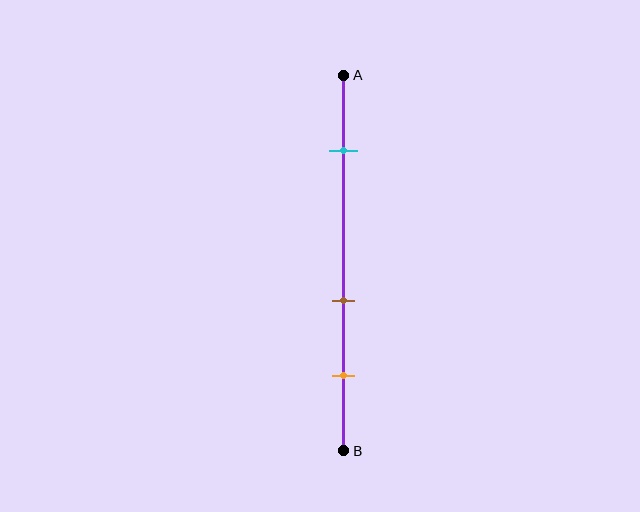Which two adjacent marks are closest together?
The brown and orange marks are the closest adjacent pair.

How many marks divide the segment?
There are 3 marks dividing the segment.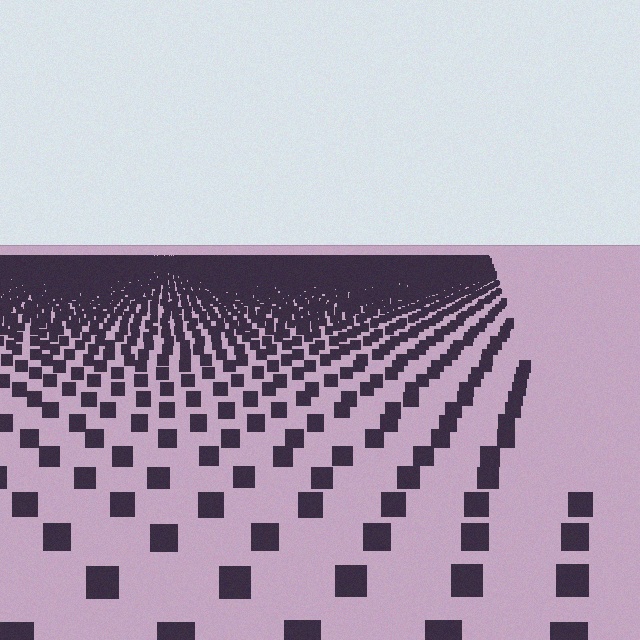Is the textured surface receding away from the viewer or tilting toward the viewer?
The surface is receding away from the viewer. Texture elements get smaller and denser toward the top.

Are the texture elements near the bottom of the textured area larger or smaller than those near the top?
Larger. Near the bottom, elements are closer to the viewer and appear at a bigger on-screen size.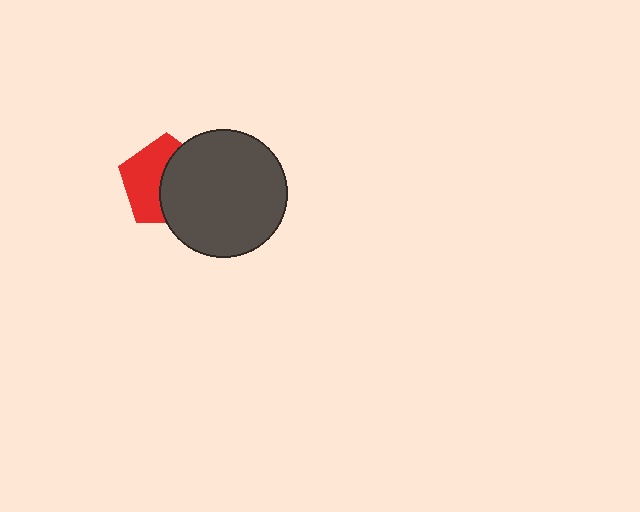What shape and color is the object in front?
The object in front is a dark gray circle.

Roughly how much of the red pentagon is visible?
About half of it is visible (roughly 50%).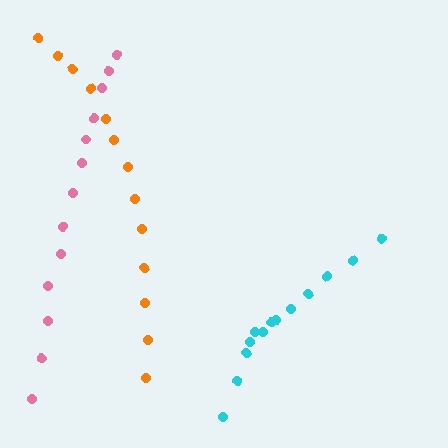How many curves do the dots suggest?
There are 3 distinct paths.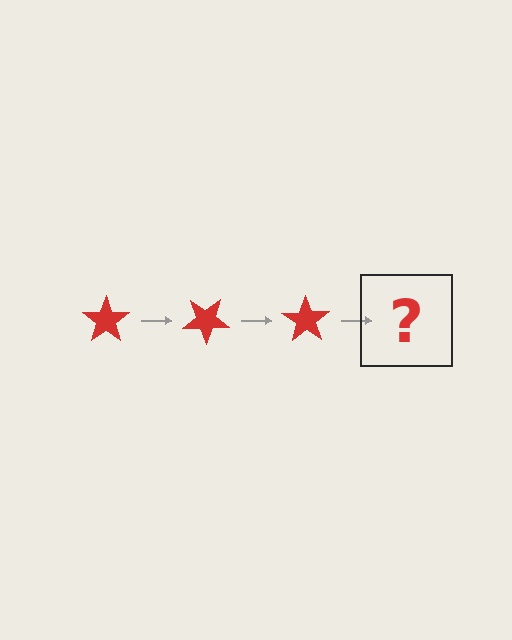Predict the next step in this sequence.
The next step is a red star rotated 105 degrees.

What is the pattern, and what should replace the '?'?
The pattern is that the star rotates 35 degrees each step. The '?' should be a red star rotated 105 degrees.